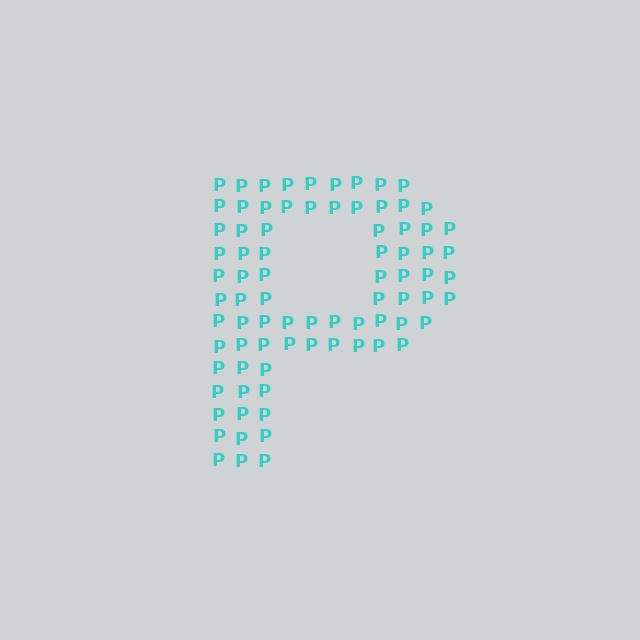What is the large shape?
The large shape is the letter P.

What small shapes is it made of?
It is made of small letter P's.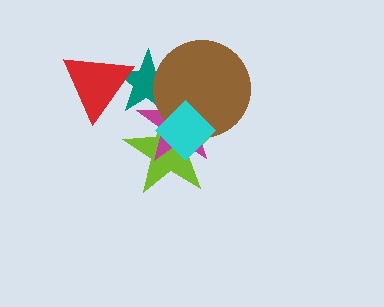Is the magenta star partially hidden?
Yes, it is partially covered by another shape.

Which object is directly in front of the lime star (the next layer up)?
The magenta star is directly in front of the lime star.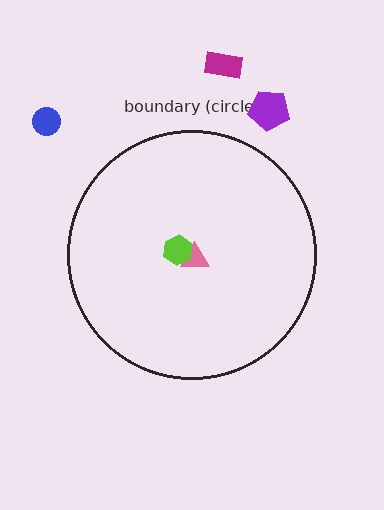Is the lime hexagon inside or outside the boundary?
Inside.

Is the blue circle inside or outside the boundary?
Outside.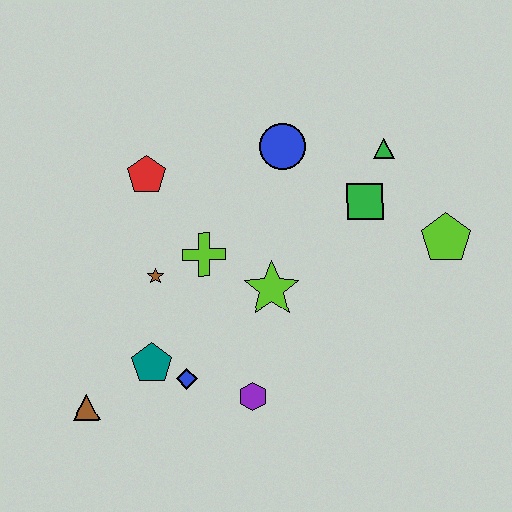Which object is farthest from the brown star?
The lime pentagon is farthest from the brown star.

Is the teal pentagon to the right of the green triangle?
No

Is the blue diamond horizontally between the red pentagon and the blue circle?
Yes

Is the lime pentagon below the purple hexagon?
No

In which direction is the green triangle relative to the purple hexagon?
The green triangle is above the purple hexagon.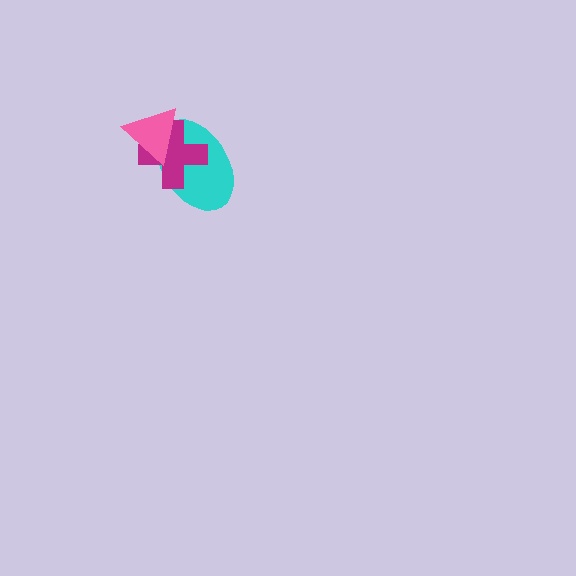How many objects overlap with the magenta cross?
2 objects overlap with the magenta cross.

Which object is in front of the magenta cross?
The pink triangle is in front of the magenta cross.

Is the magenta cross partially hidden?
Yes, it is partially covered by another shape.